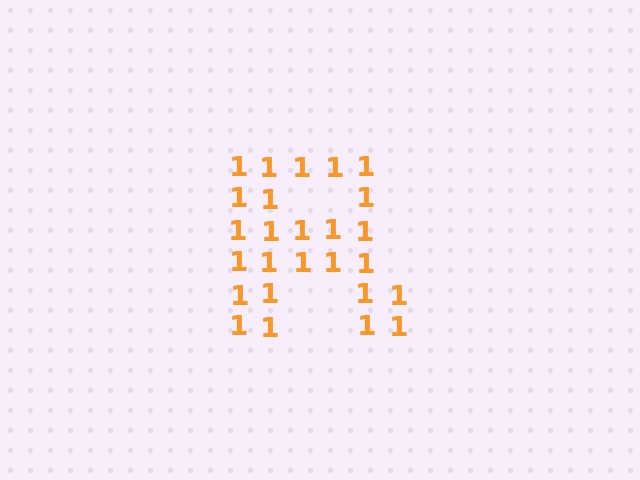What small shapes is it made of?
It is made of small digit 1's.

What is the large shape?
The large shape is the letter R.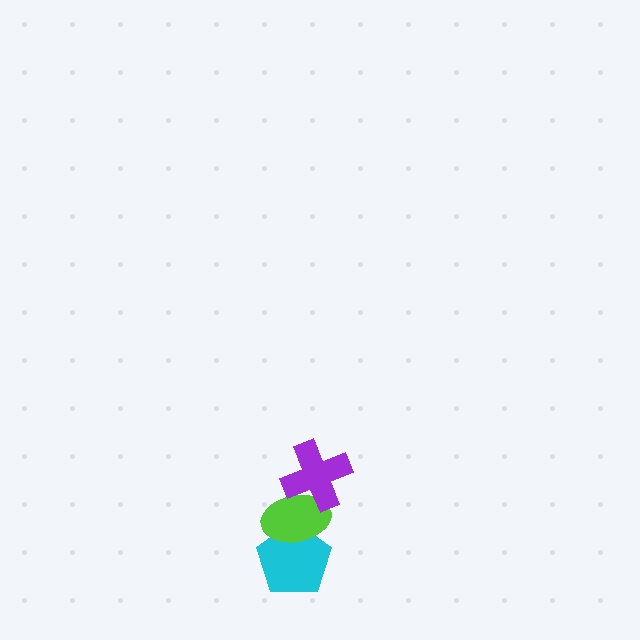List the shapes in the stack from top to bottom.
From top to bottom: the purple cross, the lime ellipse, the cyan pentagon.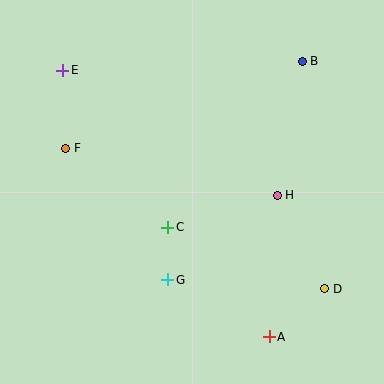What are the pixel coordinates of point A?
Point A is at (269, 337).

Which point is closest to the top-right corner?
Point B is closest to the top-right corner.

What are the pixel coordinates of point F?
Point F is at (66, 148).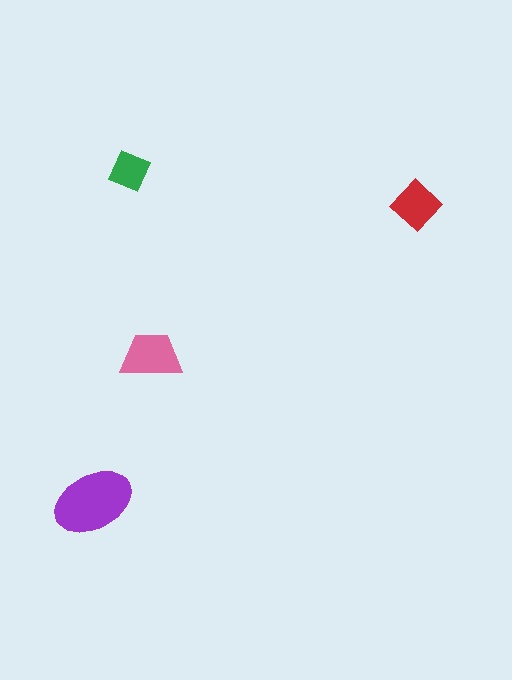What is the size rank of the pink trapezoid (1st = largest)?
2nd.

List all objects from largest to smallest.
The purple ellipse, the pink trapezoid, the red diamond, the green diamond.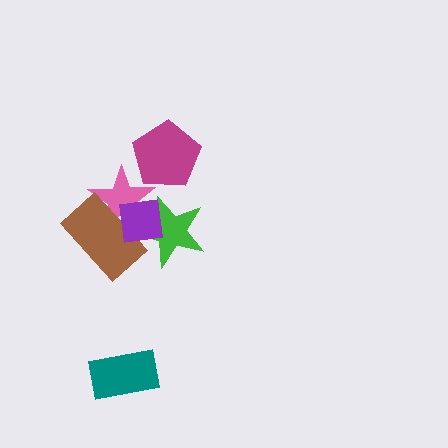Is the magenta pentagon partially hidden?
No, no other shape covers it.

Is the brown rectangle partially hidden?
Yes, it is partially covered by another shape.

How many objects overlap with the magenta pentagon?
1 object overlaps with the magenta pentagon.